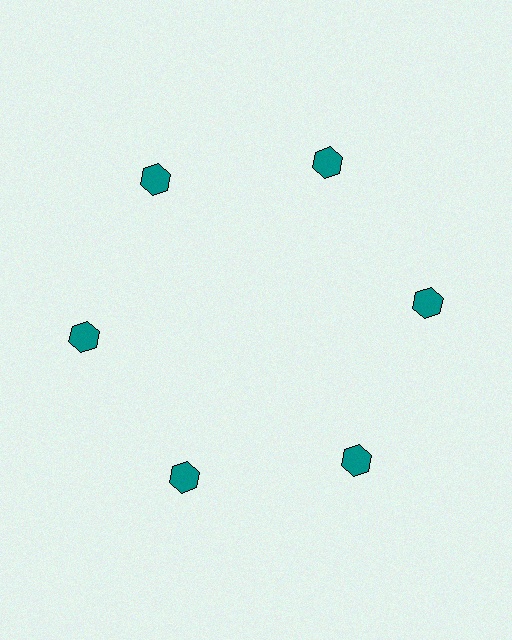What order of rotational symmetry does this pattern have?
This pattern has 6-fold rotational symmetry.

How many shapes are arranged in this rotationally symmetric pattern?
There are 6 shapes, arranged in 6 groups of 1.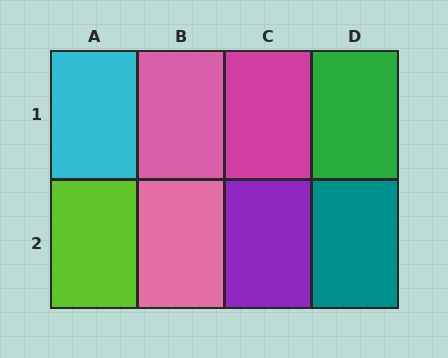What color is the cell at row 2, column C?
Purple.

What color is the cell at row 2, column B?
Pink.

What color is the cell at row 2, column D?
Teal.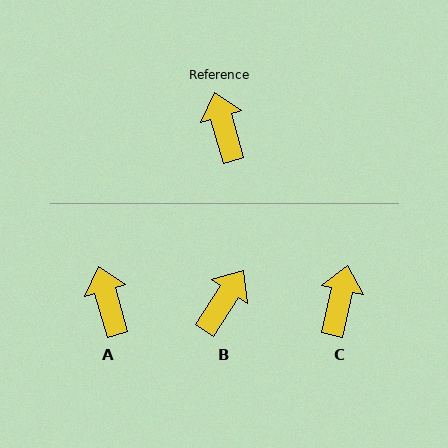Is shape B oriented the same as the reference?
No, it is off by about 49 degrees.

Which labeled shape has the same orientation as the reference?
A.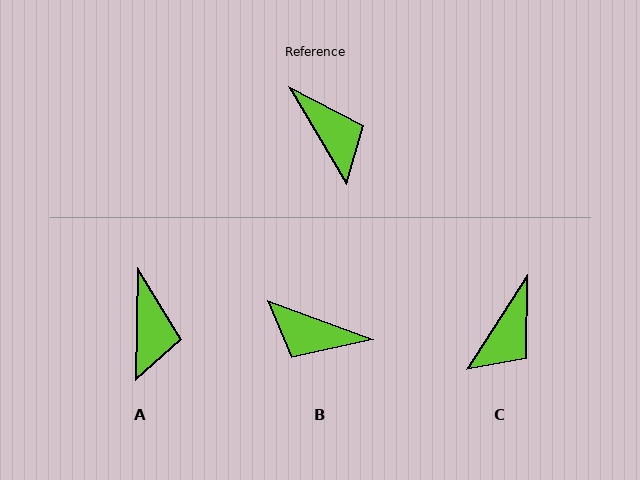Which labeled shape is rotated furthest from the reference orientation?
B, about 141 degrees away.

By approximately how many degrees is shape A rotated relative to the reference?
Approximately 31 degrees clockwise.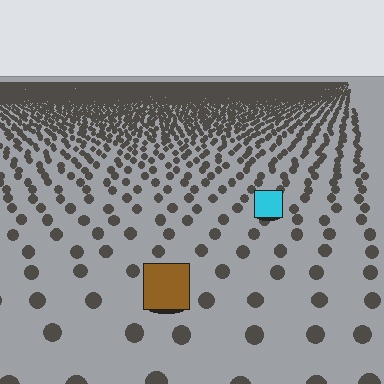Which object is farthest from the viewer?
The cyan square is farthest from the viewer. It appears smaller and the ground texture around it is denser.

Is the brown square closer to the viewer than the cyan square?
Yes. The brown square is closer — you can tell from the texture gradient: the ground texture is coarser near it.